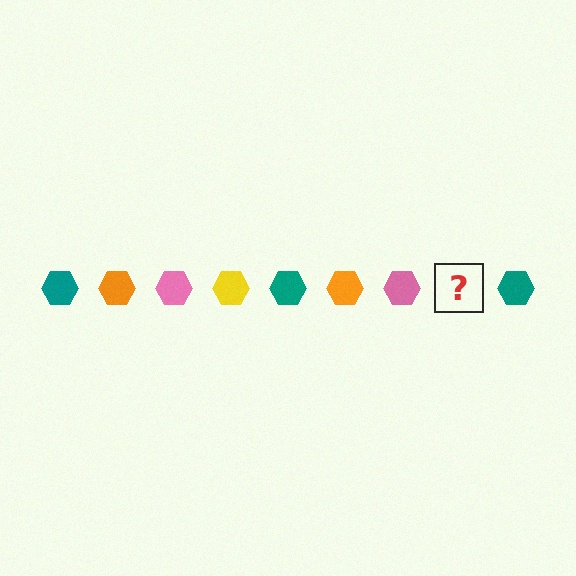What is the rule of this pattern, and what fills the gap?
The rule is that the pattern cycles through teal, orange, pink, yellow hexagons. The gap should be filled with a yellow hexagon.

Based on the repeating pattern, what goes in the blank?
The blank should be a yellow hexagon.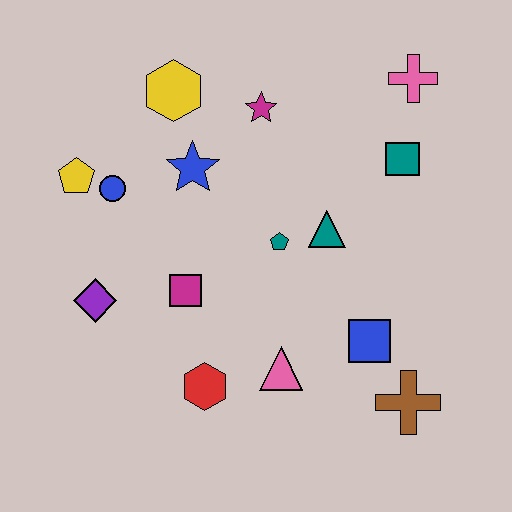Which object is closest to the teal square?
The pink cross is closest to the teal square.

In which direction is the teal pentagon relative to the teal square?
The teal pentagon is to the left of the teal square.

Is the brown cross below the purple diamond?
Yes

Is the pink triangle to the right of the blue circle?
Yes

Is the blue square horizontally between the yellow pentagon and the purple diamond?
No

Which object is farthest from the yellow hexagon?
The brown cross is farthest from the yellow hexagon.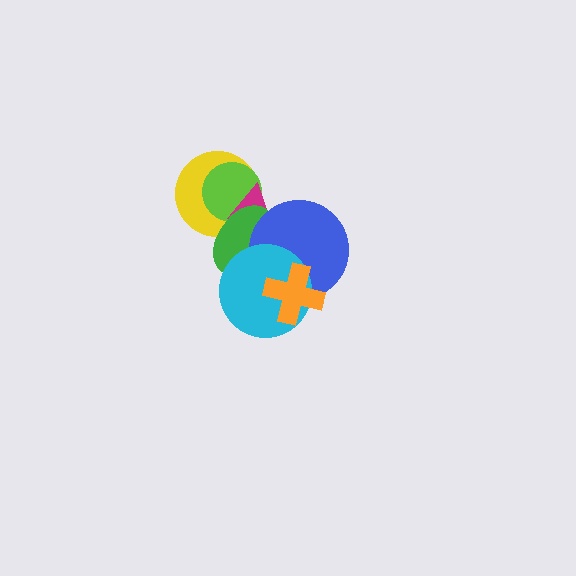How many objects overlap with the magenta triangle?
4 objects overlap with the magenta triangle.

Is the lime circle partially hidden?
Yes, it is partially covered by another shape.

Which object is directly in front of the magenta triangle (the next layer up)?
The green ellipse is directly in front of the magenta triangle.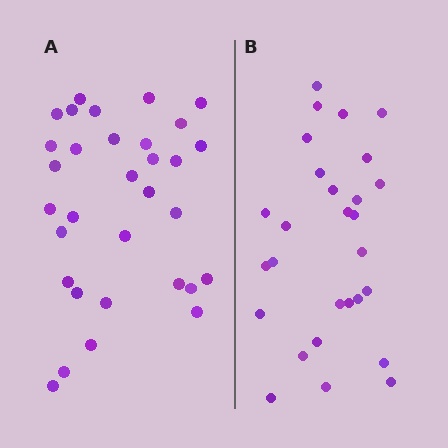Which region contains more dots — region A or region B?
Region A (the left region) has more dots.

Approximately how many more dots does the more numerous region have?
Region A has about 4 more dots than region B.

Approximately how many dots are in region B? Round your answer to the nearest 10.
About 30 dots. (The exact count is 28, which rounds to 30.)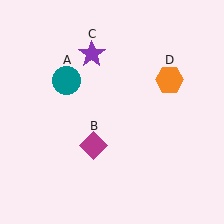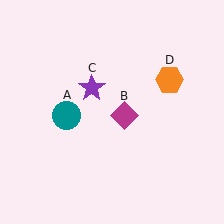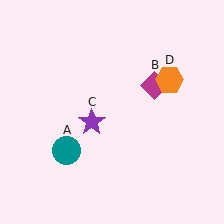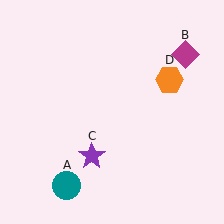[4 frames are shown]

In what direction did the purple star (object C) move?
The purple star (object C) moved down.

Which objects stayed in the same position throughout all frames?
Orange hexagon (object D) remained stationary.